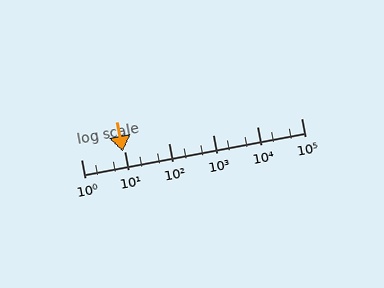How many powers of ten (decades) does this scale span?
The scale spans 5 decades, from 1 to 100000.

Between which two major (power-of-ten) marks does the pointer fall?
The pointer is between 1 and 10.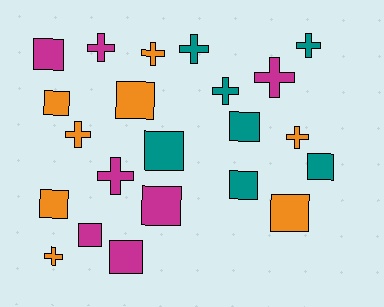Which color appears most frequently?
Orange, with 8 objects.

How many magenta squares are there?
There are 4 magenta squares.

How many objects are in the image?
There are 22 objects.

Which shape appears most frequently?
Square, with 12 objects.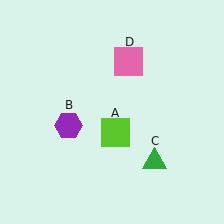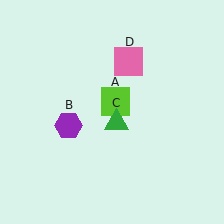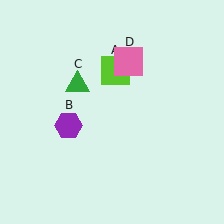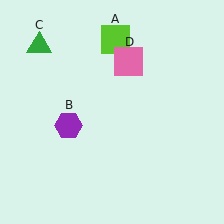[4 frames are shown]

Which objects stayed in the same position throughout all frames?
Purple hexagon (object B) and pink square (object D) remained stationary.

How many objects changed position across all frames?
2 objects changed position: lime square (object A), green triangle (object C).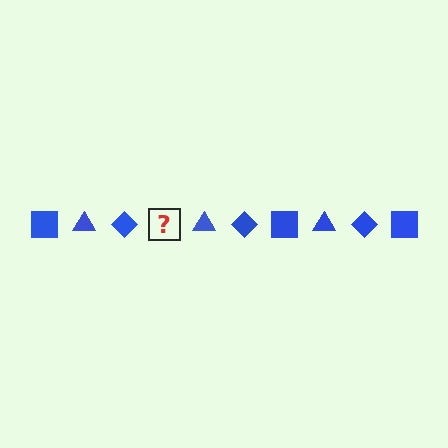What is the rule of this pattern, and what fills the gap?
The rule is that the pattern cycles through square, triangle, diamond shapes in blue. The gap should be filled with a blue square.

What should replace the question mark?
The question mark should be replaced with a blue square.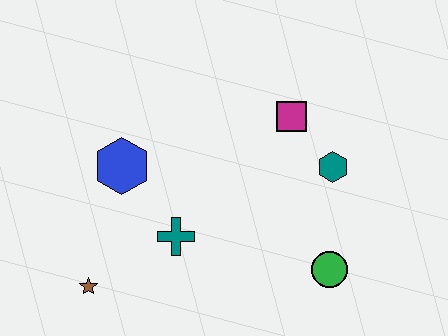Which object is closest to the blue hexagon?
The teal cross is closest to the blue hexagon.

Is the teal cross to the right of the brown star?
Yes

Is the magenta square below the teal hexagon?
No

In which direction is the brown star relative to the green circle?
The brown star is to the left of the green circle.